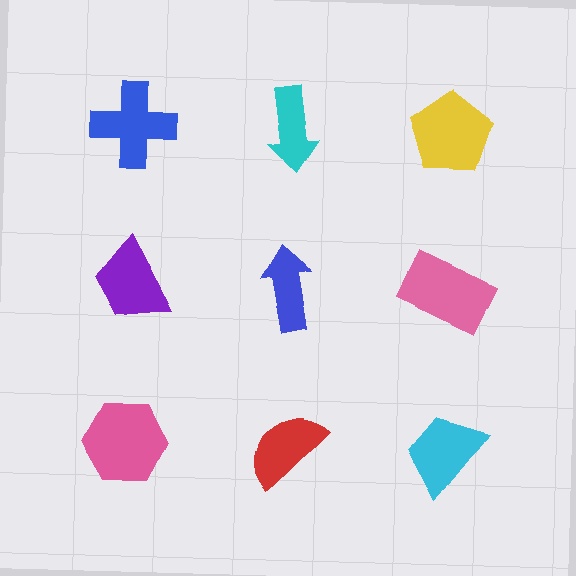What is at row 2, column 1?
A purple trapezoid.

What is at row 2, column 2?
A blue arrow.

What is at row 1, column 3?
A yellow pentagon.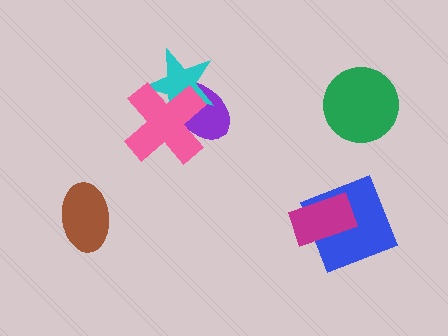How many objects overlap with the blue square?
1 object overlaps with the blue square.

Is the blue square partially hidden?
Yes, it is partially covered by another shape.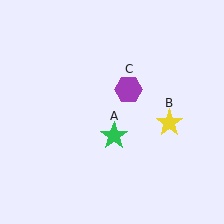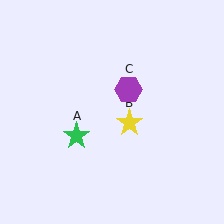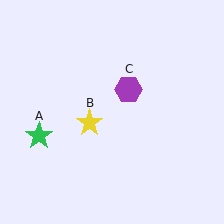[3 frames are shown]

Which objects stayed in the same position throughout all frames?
Purple hexagon (object C) remained stationary.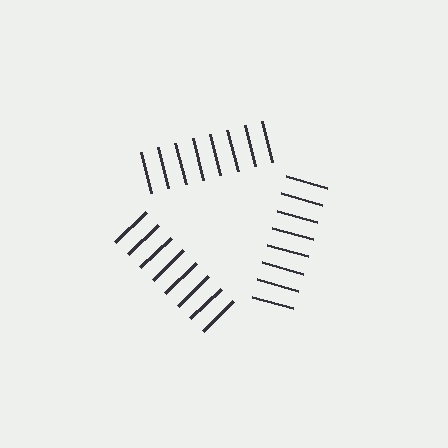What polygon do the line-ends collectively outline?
An illusory triangle — the line segments terminate on its edges but no continuous stroke is drawn.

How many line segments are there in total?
24 — 8 along each of the 3 edges.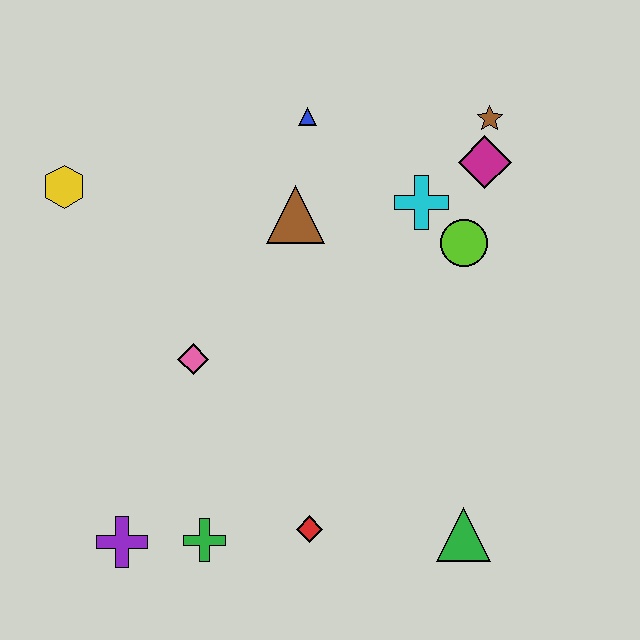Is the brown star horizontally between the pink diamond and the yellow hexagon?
No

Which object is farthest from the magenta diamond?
The purple cross is farthest from the magenta diamond.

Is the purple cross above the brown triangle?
No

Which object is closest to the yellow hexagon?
The pink diamond is closest to the yellow hexagon.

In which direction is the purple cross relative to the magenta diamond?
The purple cross is below the magenta diamond.